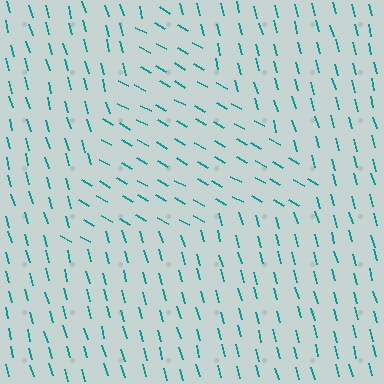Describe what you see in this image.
The image is filled with small teal line segments. A triangle region in the image has lines oriented differently from the surrounding lines, creating a visible texture boundary.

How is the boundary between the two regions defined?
The boundary is defined purely by a change in line orientation (approximately 45 degrees difference). All lines are the same color and thickness.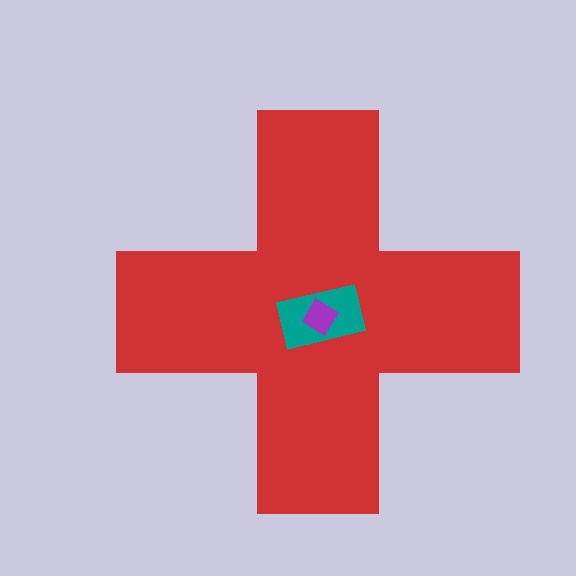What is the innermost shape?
The purple diamond.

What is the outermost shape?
The red cross.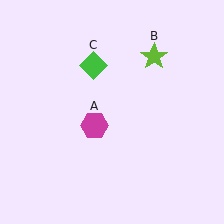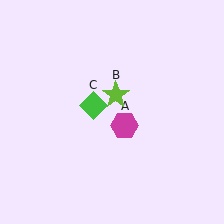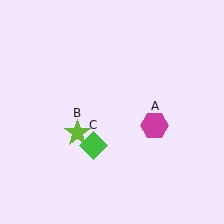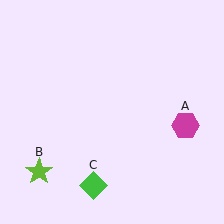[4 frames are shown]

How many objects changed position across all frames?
3 objects changed position: magenta hexagon (object A), lime star (object B), green diamond (object C).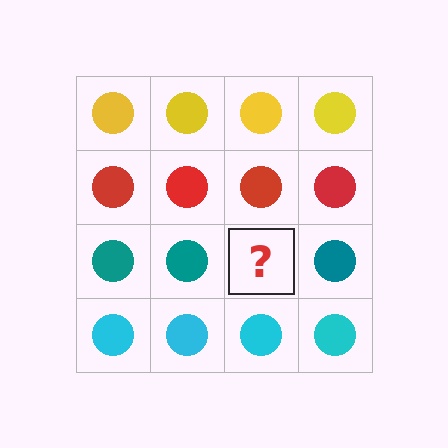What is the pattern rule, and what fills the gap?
The rule is that each row has a consistent color. The gap should be filled with a teal circle.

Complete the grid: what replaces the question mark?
The question mark should be replaced with a teal circle.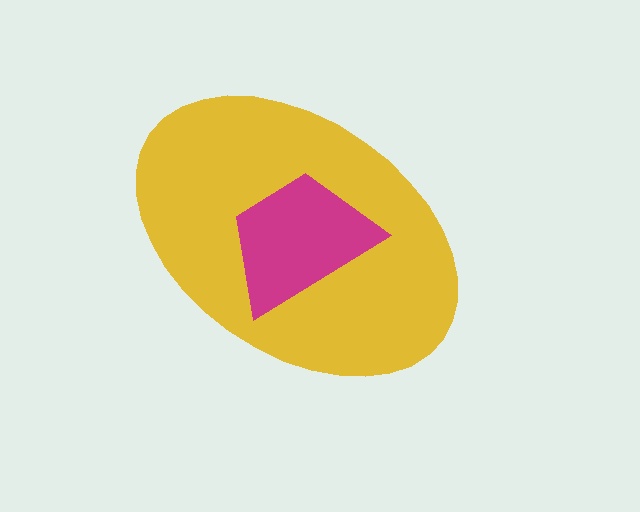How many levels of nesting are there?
2.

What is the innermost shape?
The magenta trapezoid.